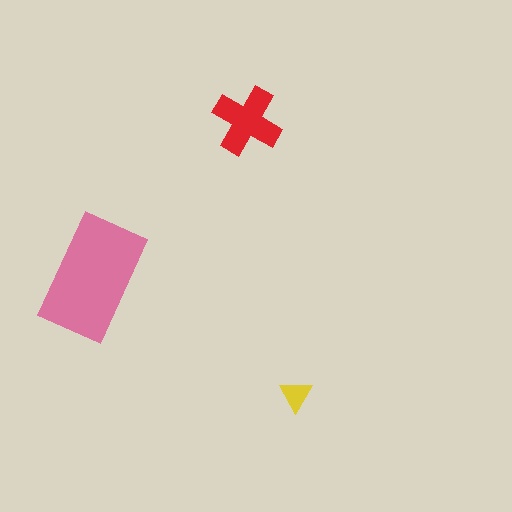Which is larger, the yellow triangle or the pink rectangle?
The pink rectangle.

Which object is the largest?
The pink rectangle.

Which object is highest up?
The red cross is topmost.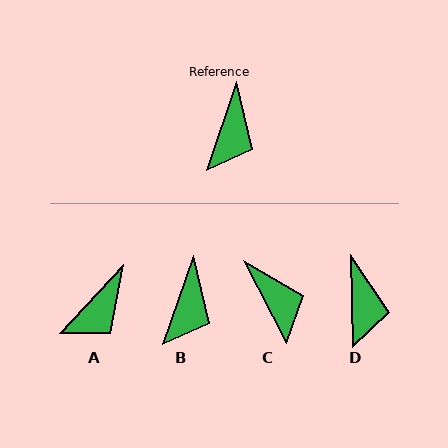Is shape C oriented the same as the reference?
No, it is off by about 46 degrees.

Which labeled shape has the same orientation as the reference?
B.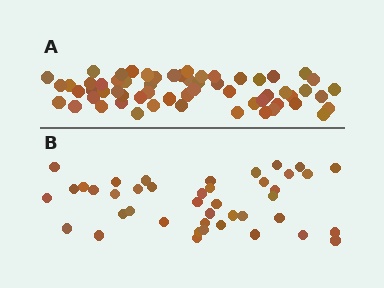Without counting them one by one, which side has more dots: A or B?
Region A (the top region) has more dots.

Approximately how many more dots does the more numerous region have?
Region A has approximately 20 more dots than region B.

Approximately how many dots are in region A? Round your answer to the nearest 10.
About 60 dots.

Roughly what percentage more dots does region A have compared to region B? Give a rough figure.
About 45% more.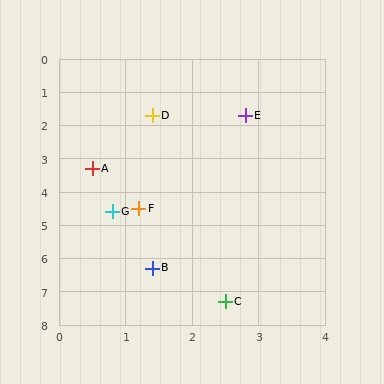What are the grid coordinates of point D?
Point D is at approximately (1.4, 1.7).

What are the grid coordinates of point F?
Point F is at approximately (1.2, 4.5).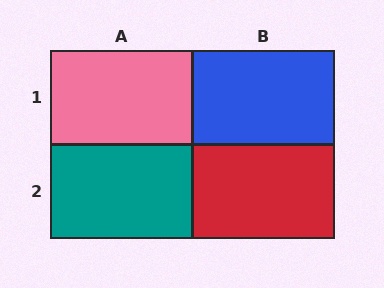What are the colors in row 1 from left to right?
Pink, blue.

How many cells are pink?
1 cell is pink.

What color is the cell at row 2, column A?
Teal.